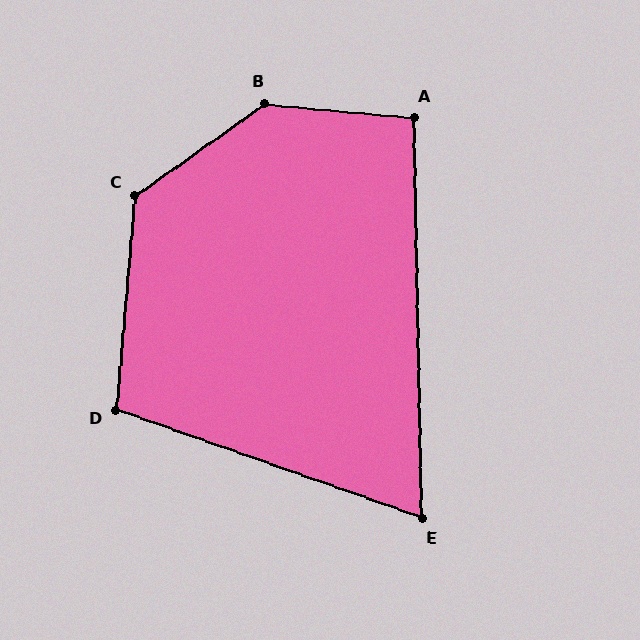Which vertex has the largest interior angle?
B, at approximately 139 degrees.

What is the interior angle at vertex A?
Approximately 96 degrees (obtuse).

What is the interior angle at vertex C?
Approximately 130 degrees (obtuse).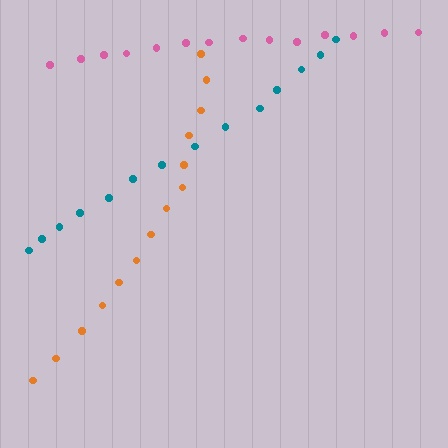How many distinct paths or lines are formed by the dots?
There are 3 distinct paths.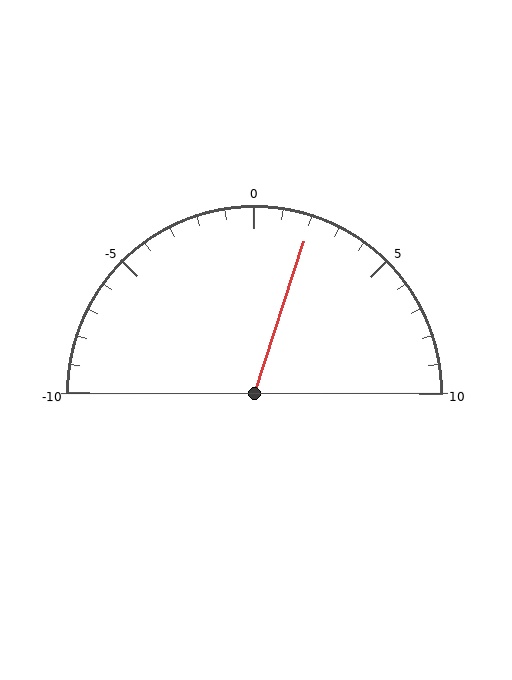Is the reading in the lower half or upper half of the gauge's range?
The reading is in the upper half of the range (-10 to 10).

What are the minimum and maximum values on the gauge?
The gauge ranges from -10 to 10.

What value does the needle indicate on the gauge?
The needle indicates approximately 2.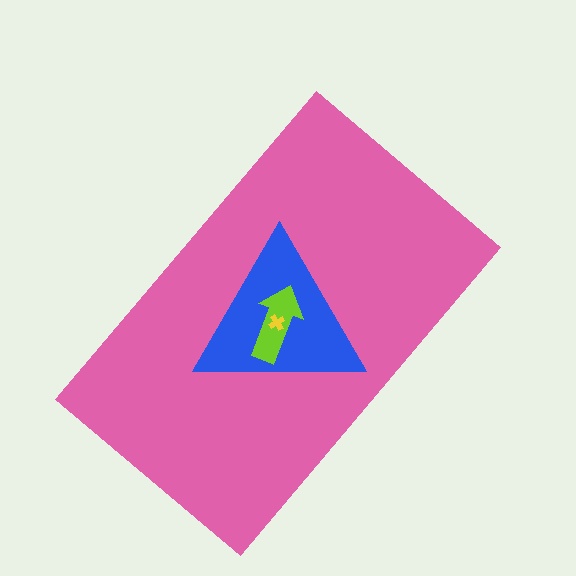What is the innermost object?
The yellow cross.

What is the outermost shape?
The pink rectangle.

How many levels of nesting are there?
4.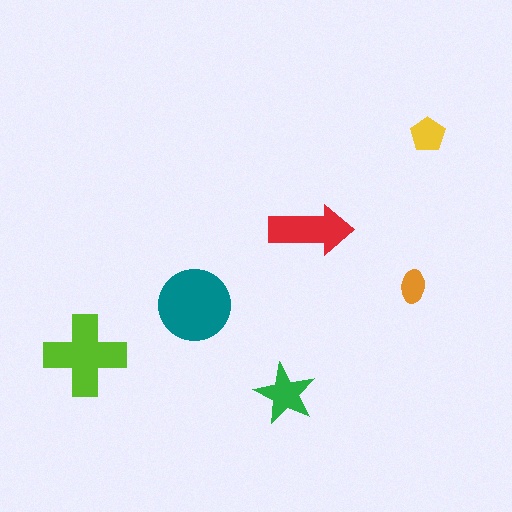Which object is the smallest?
The orange ellipse.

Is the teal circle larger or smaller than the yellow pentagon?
Larger.